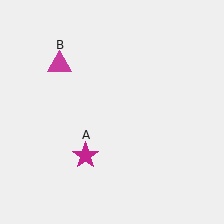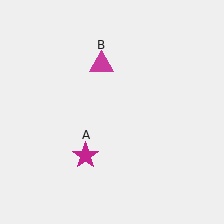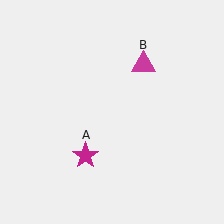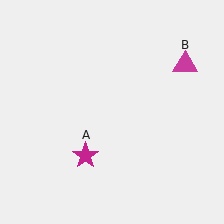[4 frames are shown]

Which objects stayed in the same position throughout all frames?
Magenta star (object A) remained stationary.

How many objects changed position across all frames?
1 object changed position: magenta triangle (object B).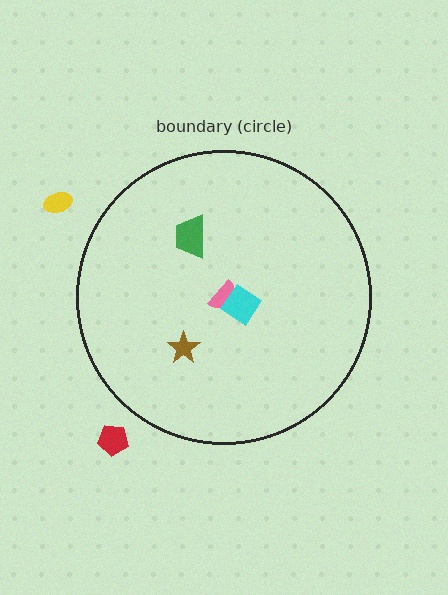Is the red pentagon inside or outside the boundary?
Outside.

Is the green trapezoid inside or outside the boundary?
Inside.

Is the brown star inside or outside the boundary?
Inside.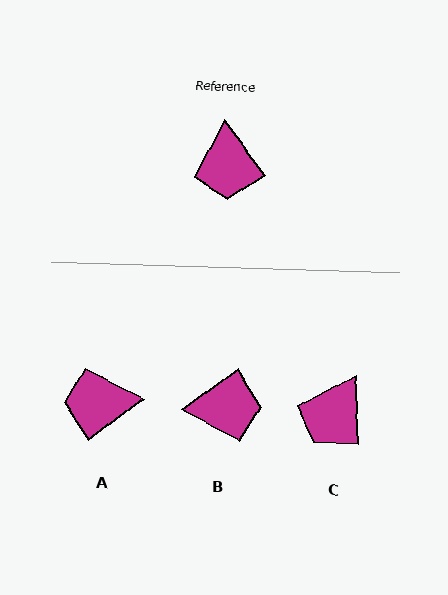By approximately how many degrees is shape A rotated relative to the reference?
Approximately 89 degrees clockwise.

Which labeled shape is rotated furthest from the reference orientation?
A, about 89 degrees away.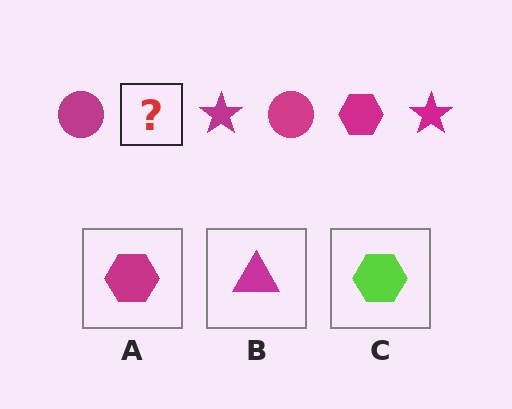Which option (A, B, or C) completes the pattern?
A.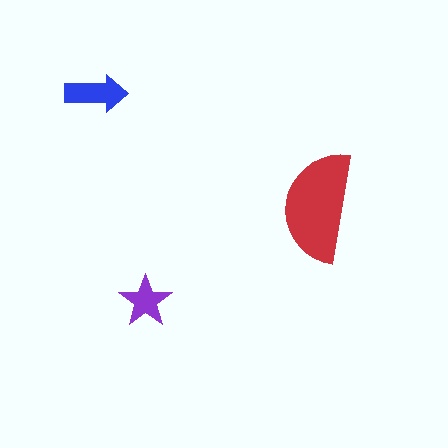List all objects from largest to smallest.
The red semicircle, the blue arrow, the purple star.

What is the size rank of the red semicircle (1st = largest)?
1st.